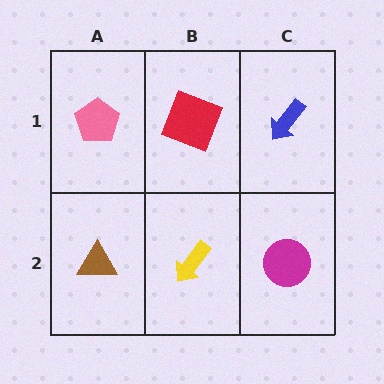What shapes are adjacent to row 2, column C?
A blue arrow (row 1, column C), a yellow arrow (row 2, column B).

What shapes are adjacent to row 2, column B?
A red square (row 1, column B), a brown triangle (row 2, column A), a magenta circle (row 2, column C).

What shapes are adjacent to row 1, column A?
A brown triangle (row 2, column A), a red square (row 1, column B).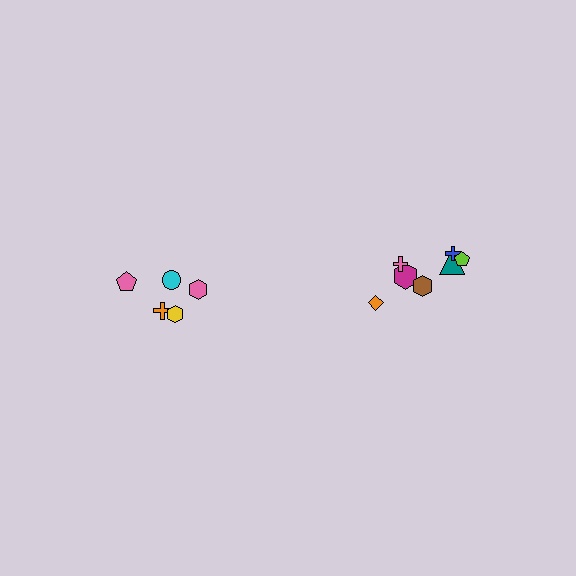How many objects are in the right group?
There are 7 objects.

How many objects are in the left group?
There are 5 objects.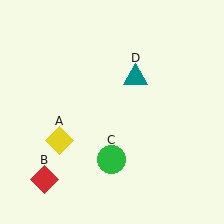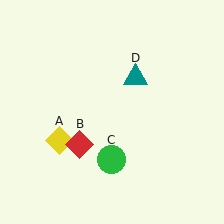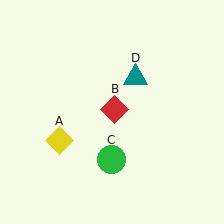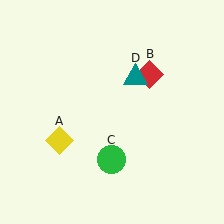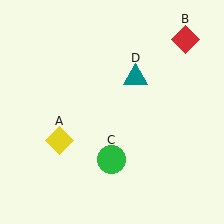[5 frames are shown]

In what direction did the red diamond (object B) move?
The red diamond (object B) moved up and to the right.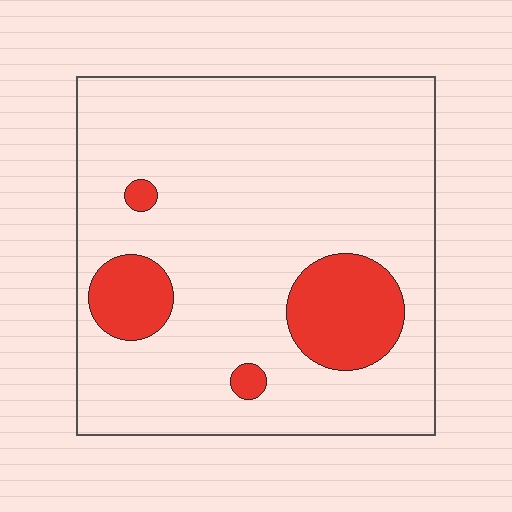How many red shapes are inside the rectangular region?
4.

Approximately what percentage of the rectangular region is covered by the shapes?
Approximately 15%.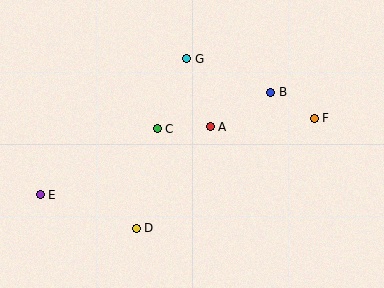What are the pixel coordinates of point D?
Point D is at (136, 228).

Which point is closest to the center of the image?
Point A at (210, 127) is closest to the center.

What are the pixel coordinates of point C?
Point C is at (157, 129).